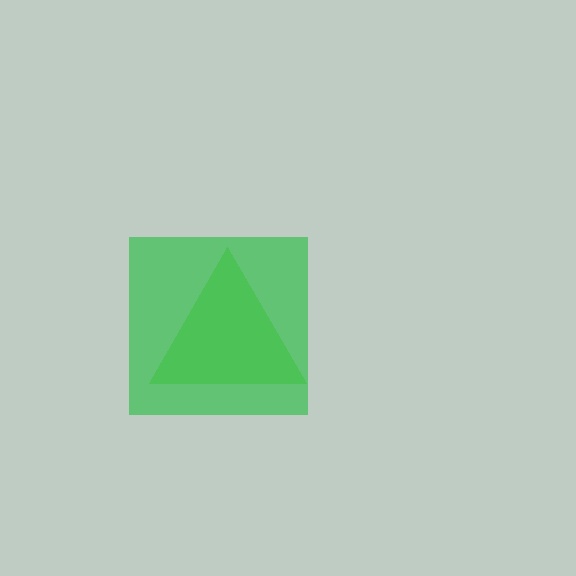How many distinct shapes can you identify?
There are 2 distinct shapes: a lime triangle, a green square.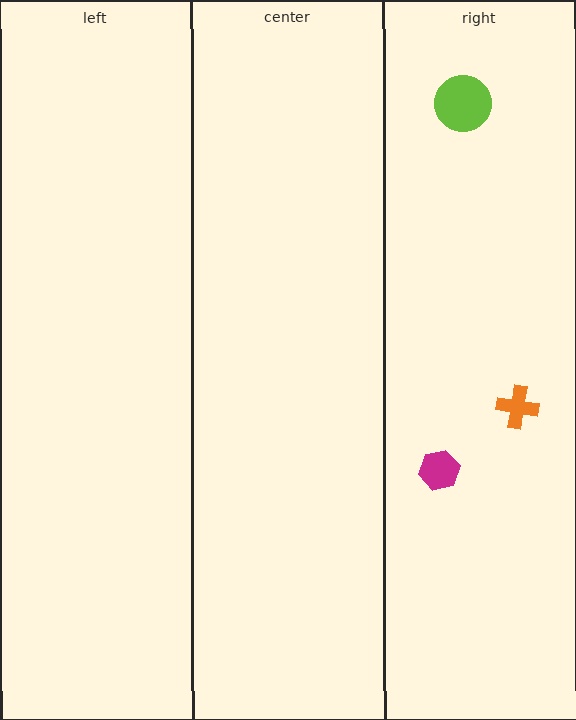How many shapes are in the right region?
3.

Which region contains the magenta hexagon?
The right region.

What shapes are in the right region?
The magenta hexagon, the lime circle, the orange cross.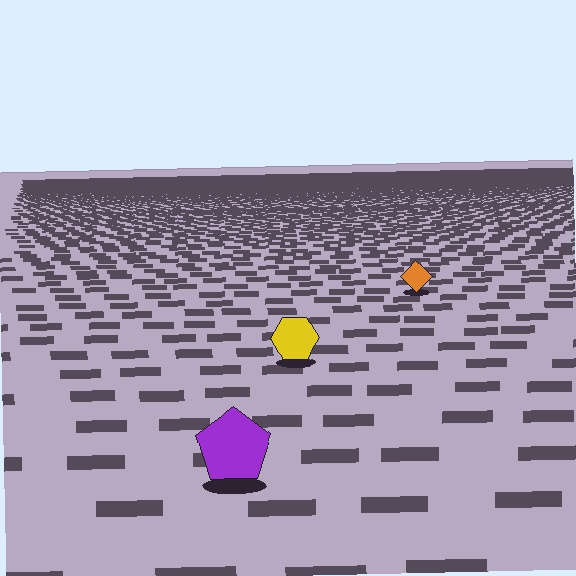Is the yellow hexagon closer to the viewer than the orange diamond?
Yes. The yellow hexagon is closer — you can tell from the texture gradient: the ground texture is coarser near it.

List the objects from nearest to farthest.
From nearest to farthest: the purple pentagon, the yellow hexagon, the orange diamond.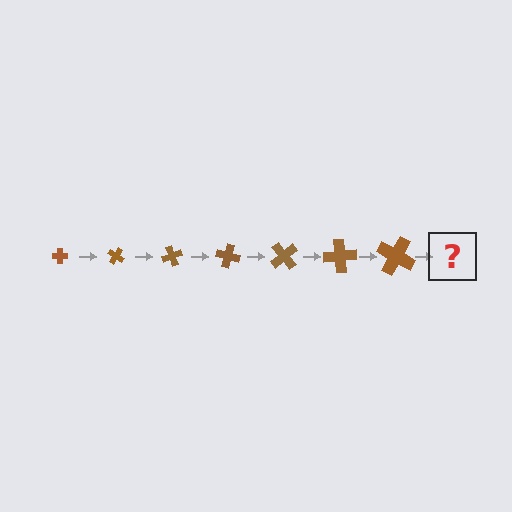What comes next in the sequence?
The next element should be a cross, larger than the previous one and rotated 245 degrees from the start.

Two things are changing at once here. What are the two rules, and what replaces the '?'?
The two rules are that the cross grows larger each step and it rotates 35 degrees each step. The '?' should be a cross, larger than the previous one and rotated 245 degrees from the start.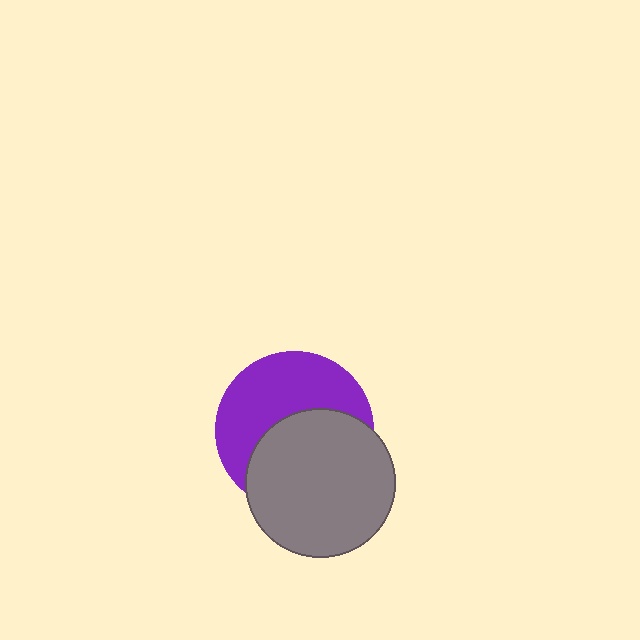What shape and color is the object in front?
The object in front is a gray circle.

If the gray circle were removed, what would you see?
You would see the complete purple circle.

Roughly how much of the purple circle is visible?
About half of it is visible (roughly 50%).